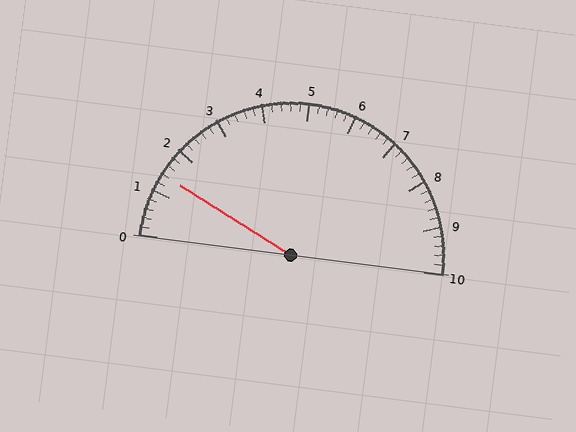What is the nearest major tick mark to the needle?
The nearest major tick mark is 1.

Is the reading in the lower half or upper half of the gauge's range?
The reading is in the lower half of the range (0 to 10).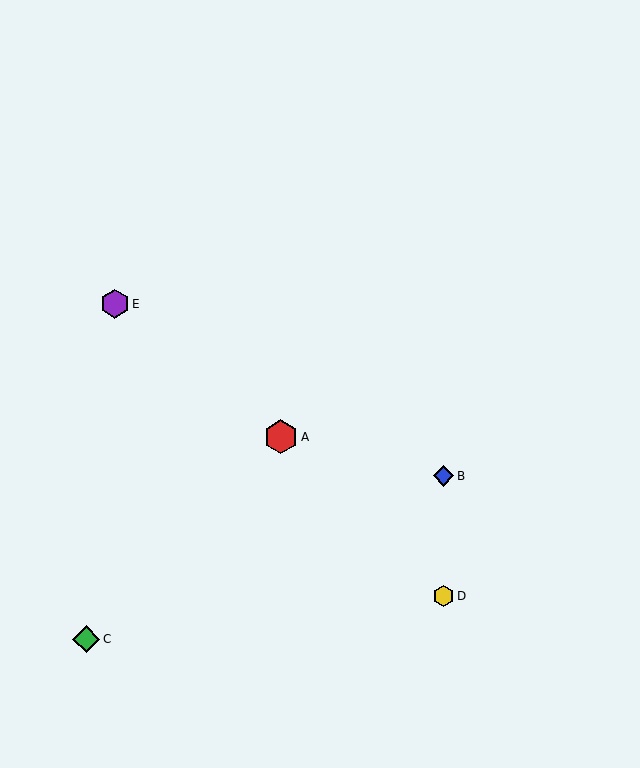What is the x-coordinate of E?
Object E is at x≈115.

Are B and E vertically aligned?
No, B is at x≈444 and E is at x≈115.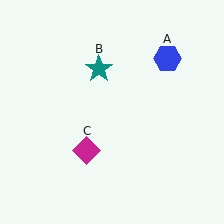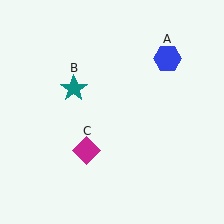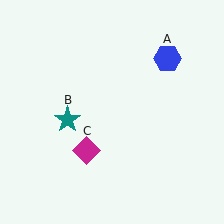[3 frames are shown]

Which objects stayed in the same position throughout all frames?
Blue hexagon (object A) and magenta diamond (object C) remained stationary.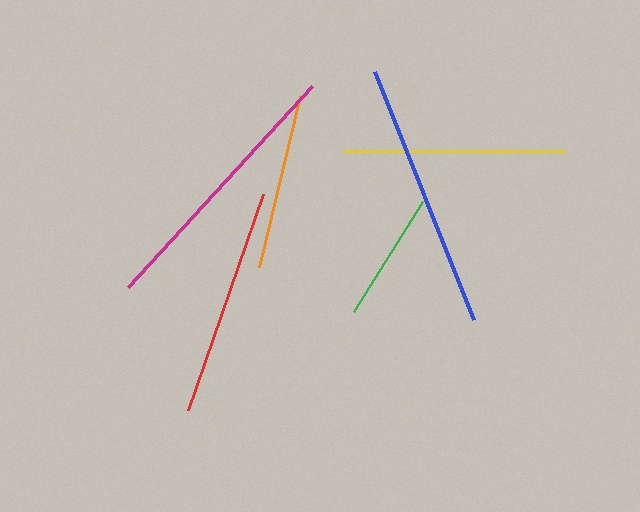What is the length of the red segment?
The red segment is approximately 228 pixels long.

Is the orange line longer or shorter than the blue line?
The blue line is longer than the orange line.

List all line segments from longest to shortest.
From longest to shortest: magenta, blue, red, yellow, orange, green.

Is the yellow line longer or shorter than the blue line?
The blue line is longer than the yellow line.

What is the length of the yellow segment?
The yellow segment is approximately 222 pixels long.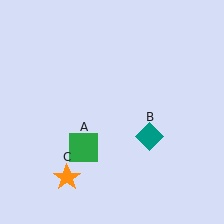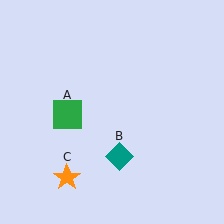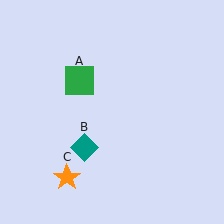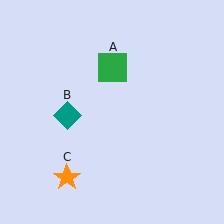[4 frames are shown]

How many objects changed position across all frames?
2 objects changed position: green square (object A), teal diamond (object B).